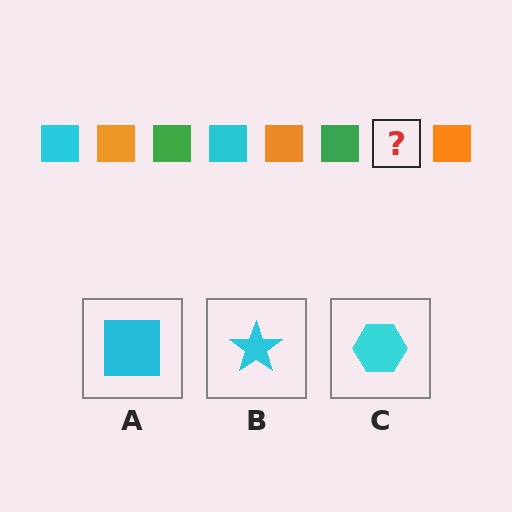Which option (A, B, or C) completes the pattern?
A.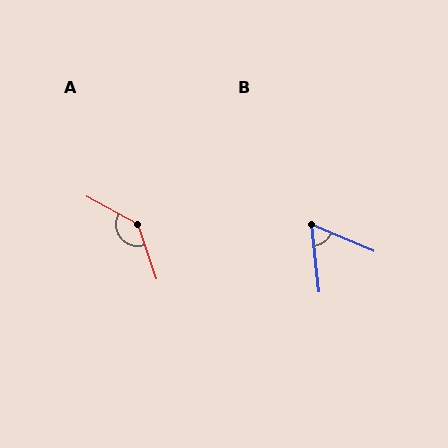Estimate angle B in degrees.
Approximately 60 degrees.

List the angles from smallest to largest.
B (60°), A (137°).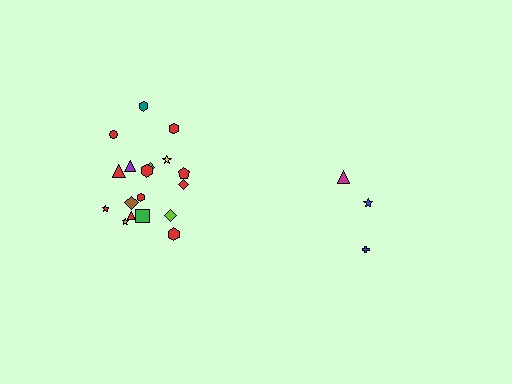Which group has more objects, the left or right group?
The left group.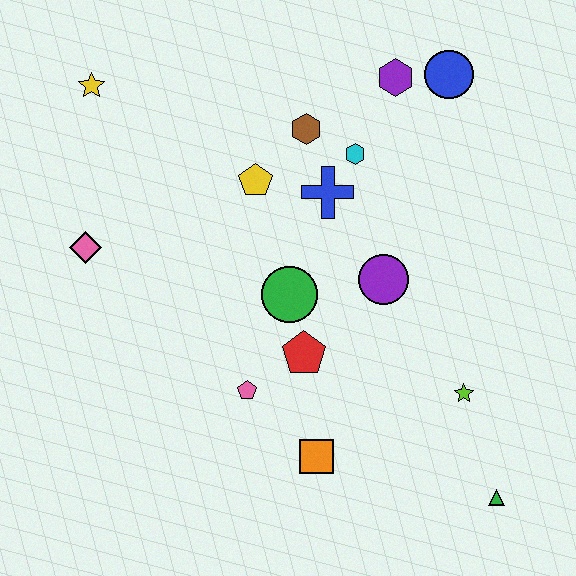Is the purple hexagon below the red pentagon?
No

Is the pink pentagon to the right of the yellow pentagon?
No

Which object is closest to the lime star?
The green triangle is closest to the lime star.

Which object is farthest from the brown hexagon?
The green triangle is farthest from the brown hexagon.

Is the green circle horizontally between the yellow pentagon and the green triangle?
Yes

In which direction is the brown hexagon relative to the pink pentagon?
The brown hexagon is above the pink pentagon.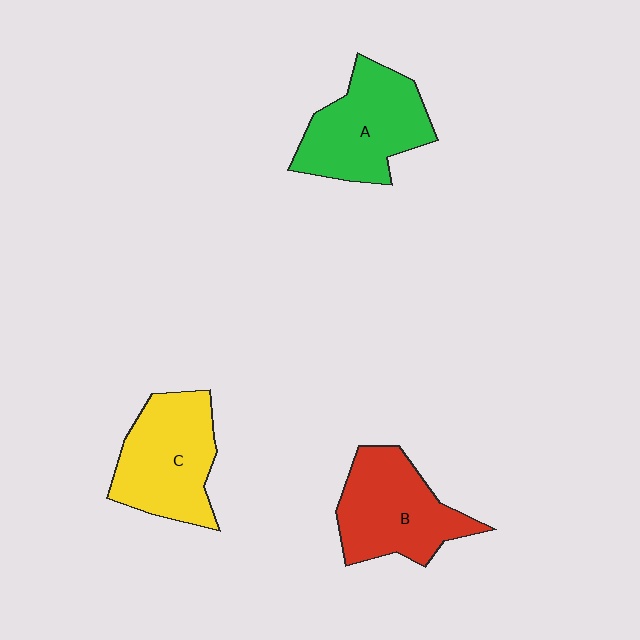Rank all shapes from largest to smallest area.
From largest to smallest: A (green), C (yellow), B (red).